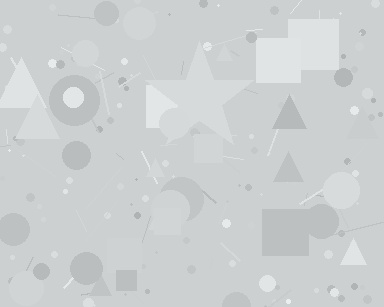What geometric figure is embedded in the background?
A star is embedded in the background.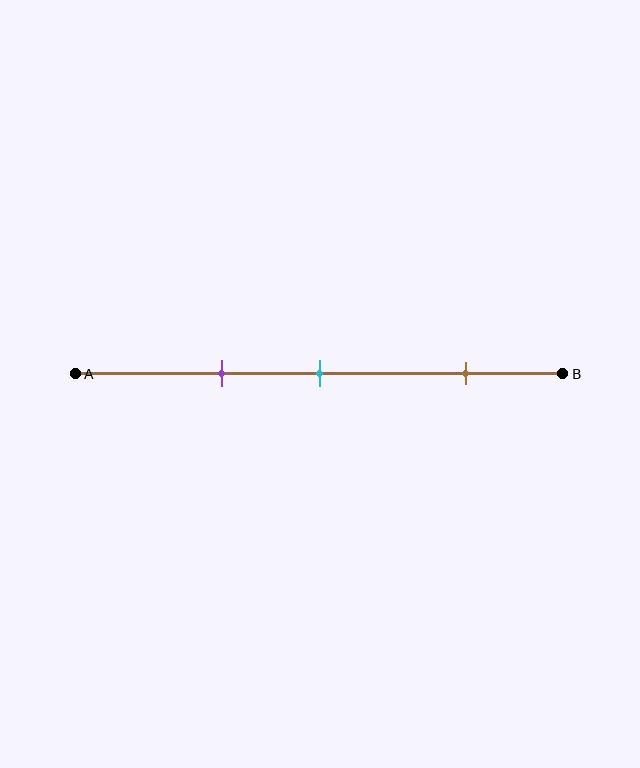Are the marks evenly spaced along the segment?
No, the marks are not evenly spaced.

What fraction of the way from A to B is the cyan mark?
The cyan mark is approximately 50% (0.5) of the way from A to B.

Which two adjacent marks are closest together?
The purple and cyan marks are the closest adjacent pair.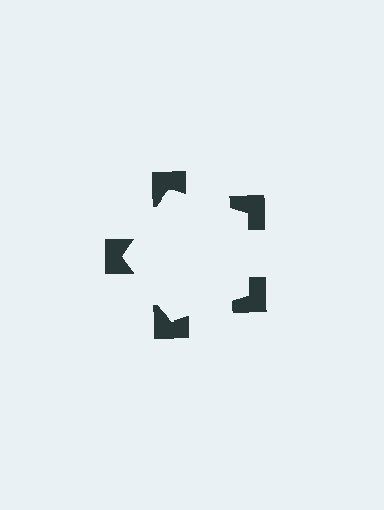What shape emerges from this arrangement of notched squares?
An illusory pentagon — its edges are inferred from the aligned wedge cuts in the notched squares, not physically drawn.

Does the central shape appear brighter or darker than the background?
It typically appears slightly brighter than the background, even though no actual brightness change is drawn.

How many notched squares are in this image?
There are 5 — one at each vertex of the illusory pentagon.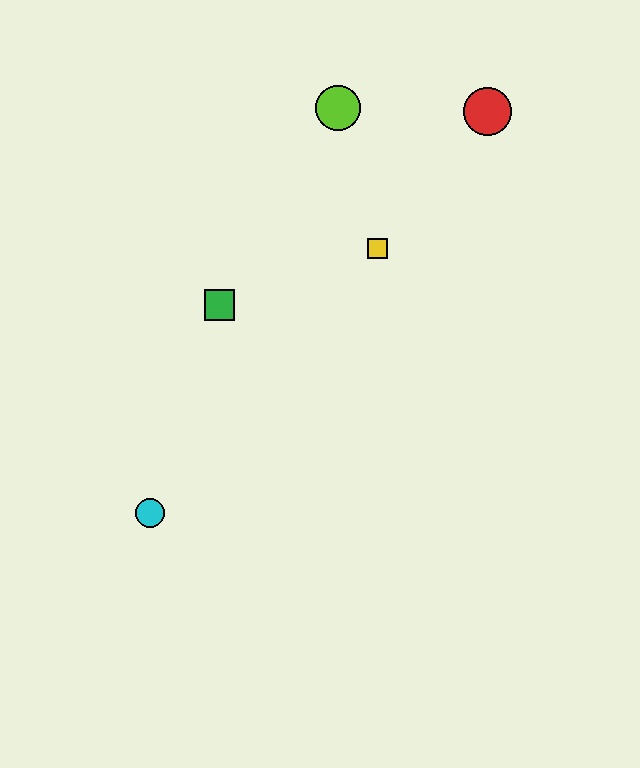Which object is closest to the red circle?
The lime circle is closest to the red circle.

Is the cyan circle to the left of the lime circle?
Yes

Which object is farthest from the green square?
The red circle is farthest from the green square.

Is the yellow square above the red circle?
No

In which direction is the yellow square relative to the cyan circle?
The yellow square is above the cyan circle.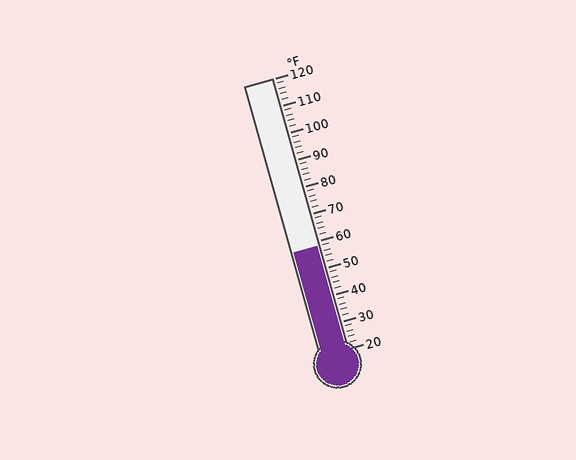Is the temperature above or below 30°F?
The temperature is above 30°F.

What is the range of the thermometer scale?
The thermometer scale ranges from 20°F to 120°F.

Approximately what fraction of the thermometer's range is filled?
The thermometer is filled to approximately 40% of its range.